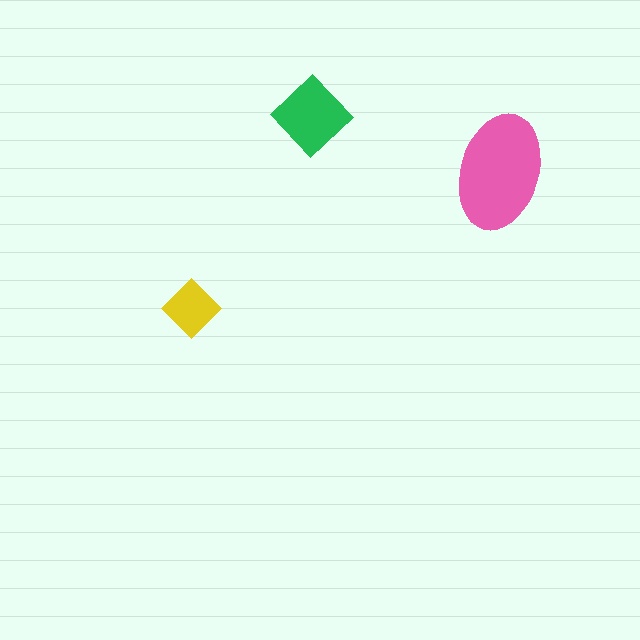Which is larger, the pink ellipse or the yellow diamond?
The pink ellipse.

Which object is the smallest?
The yellow diamond.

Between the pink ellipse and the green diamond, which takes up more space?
The pink ellipse.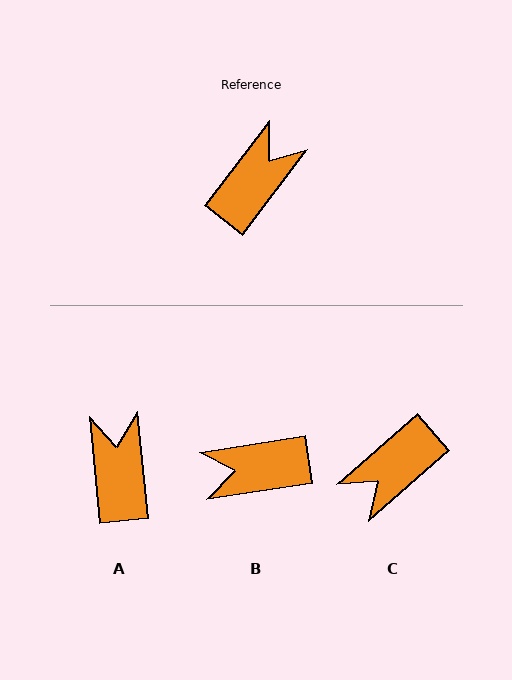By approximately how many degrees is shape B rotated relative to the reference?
Approximately 136 degrees counter-clockwise.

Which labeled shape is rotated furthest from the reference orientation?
C, about 168 degrees away.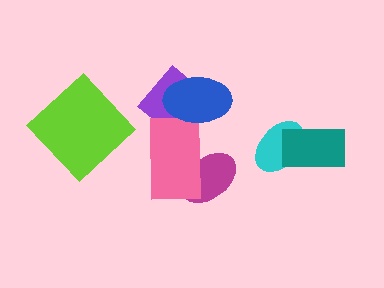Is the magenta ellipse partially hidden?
Yes, it is partially covered by another shape.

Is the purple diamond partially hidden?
Yes, it is partially covered by another shape.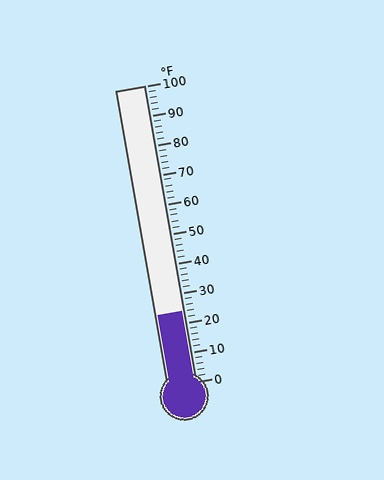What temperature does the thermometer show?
The thermometer shows approximately 24°F.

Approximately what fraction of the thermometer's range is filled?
The thermometer is filled to approximately 25% of its range.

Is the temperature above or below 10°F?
The temperature is above 10°F.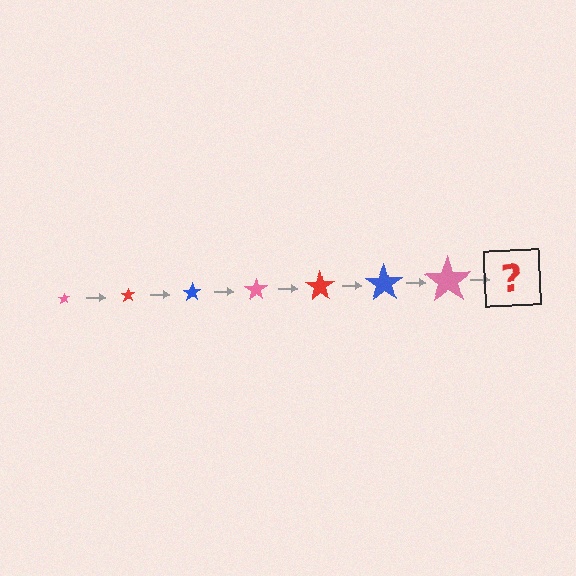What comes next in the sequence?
The next element should be a red star, larger than the previous one.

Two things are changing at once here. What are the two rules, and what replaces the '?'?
The two rules are that the star grows larger each step and the color cycles through pink, red, and blue. The '?' should be a red star, larger than the previous one.